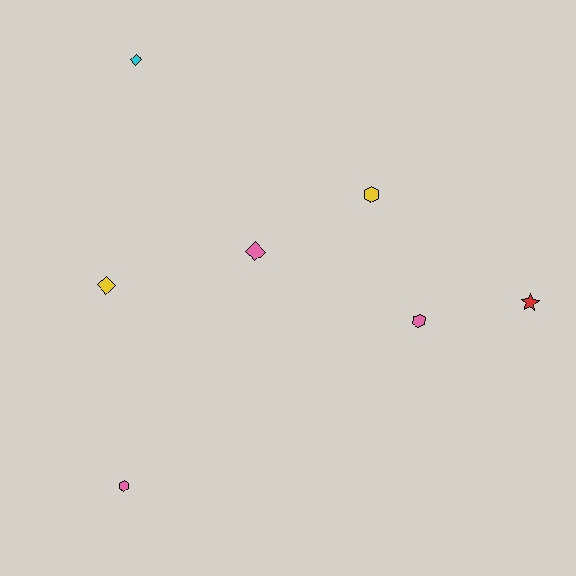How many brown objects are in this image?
There are no brown objects.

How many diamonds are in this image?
There are 3 diamonds.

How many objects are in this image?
There are 7 objects.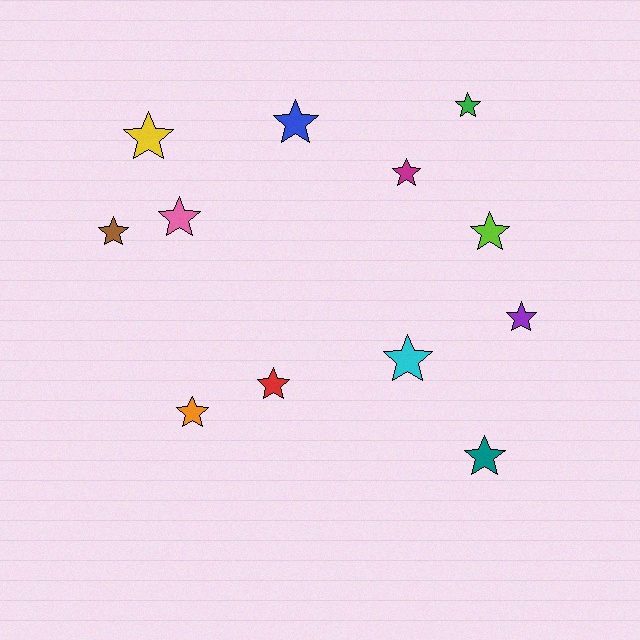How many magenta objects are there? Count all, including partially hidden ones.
There is 1 magenta object.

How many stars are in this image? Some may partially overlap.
There are 12 stars.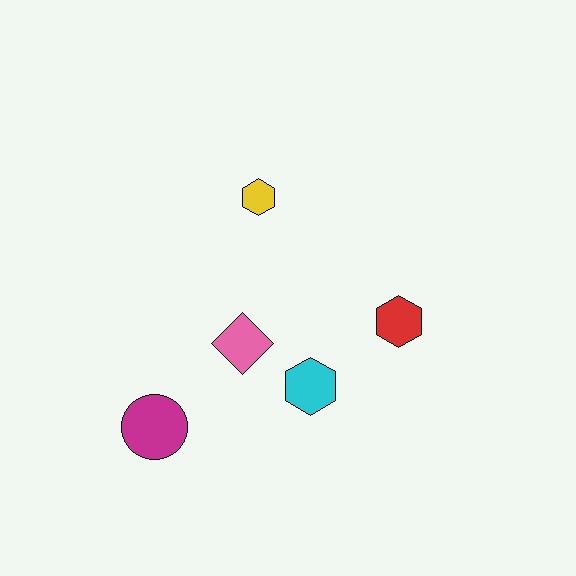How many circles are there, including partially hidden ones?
There is 1 circle.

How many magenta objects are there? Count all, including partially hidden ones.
There is 1 magenta object.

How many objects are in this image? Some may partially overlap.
There are 5 objects.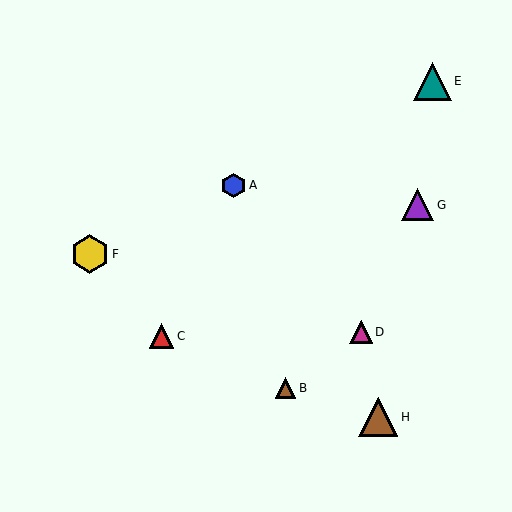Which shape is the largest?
The brown triangle (labeled H) is the largest.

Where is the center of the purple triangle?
The center of the purple triangle is at (418, 205).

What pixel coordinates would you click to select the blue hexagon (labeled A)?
Click at (233, 185) to select the blue hexagon A.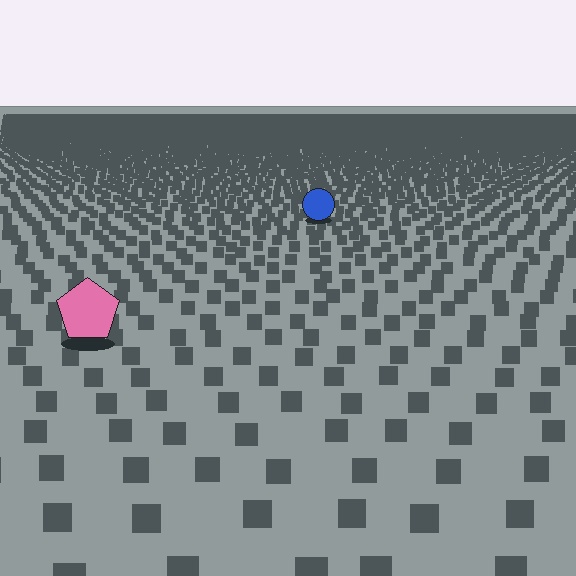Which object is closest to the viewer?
The pink pentagon is closest. The texture marks near it are larger and more spread out.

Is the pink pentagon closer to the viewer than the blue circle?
Yes. The pink pentagon is closer — you can tell from the texture gradient: the ground texture is coarser near it.